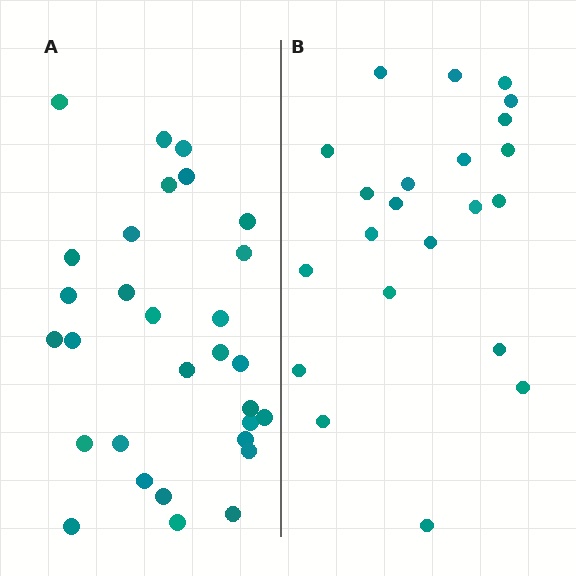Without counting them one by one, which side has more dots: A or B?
Region A (the left region) has more dots.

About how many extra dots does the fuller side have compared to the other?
Region A has roughly 8 or so more dots than region B.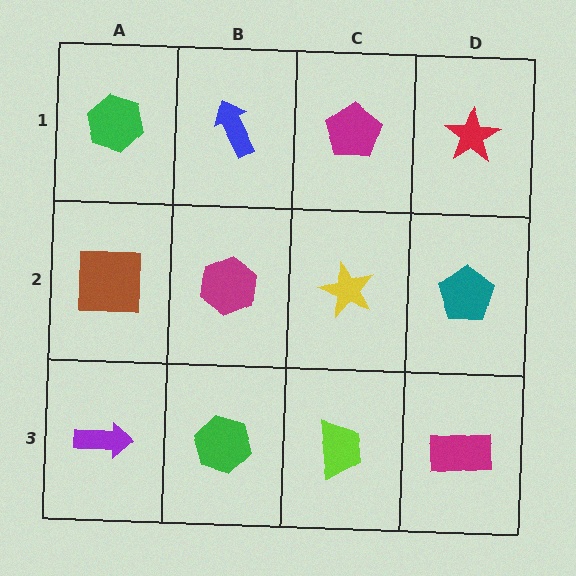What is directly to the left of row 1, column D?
A magenta pentagon.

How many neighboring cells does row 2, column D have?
3.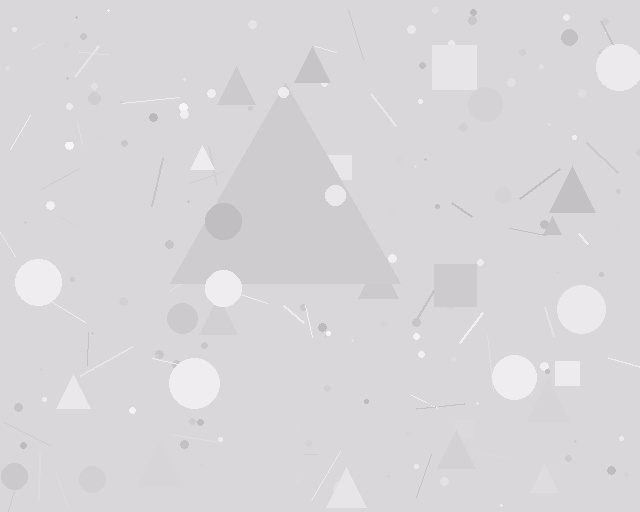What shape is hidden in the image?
A triangle is hidden in the image.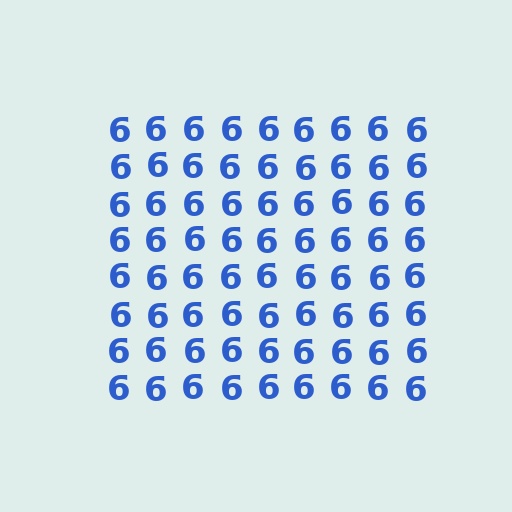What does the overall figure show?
The overall figure shows a square.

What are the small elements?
The small elements are digit 6's.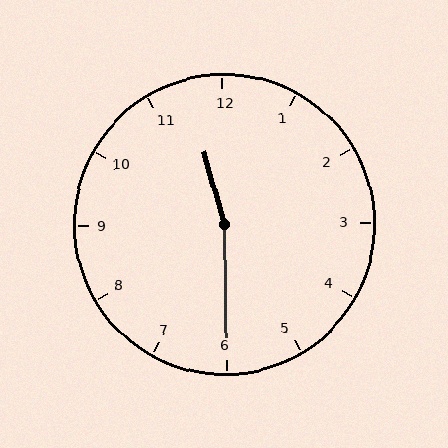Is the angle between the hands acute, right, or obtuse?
It is obtuse.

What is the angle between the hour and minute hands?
Approximately 165 degrees.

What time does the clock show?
11:30.